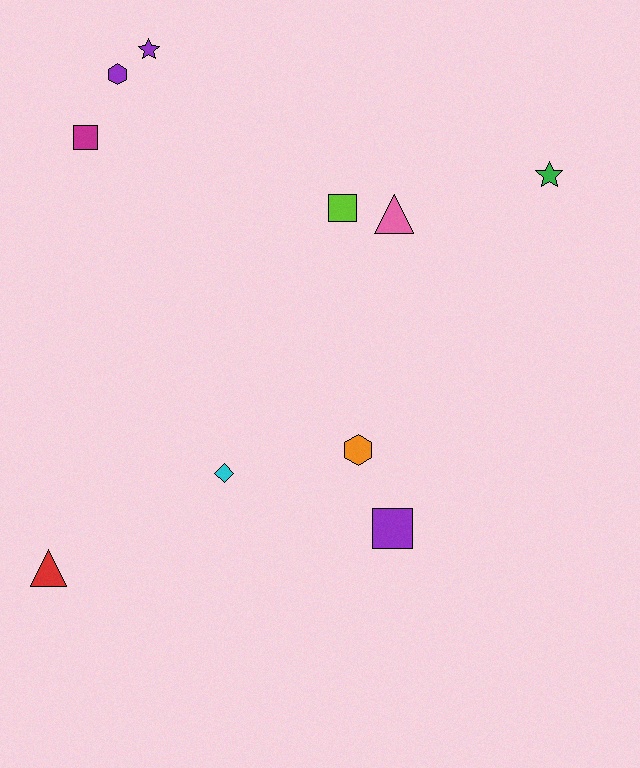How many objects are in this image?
There are 10 objects.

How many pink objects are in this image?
There is 1 pink object.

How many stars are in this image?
There are 2 stars.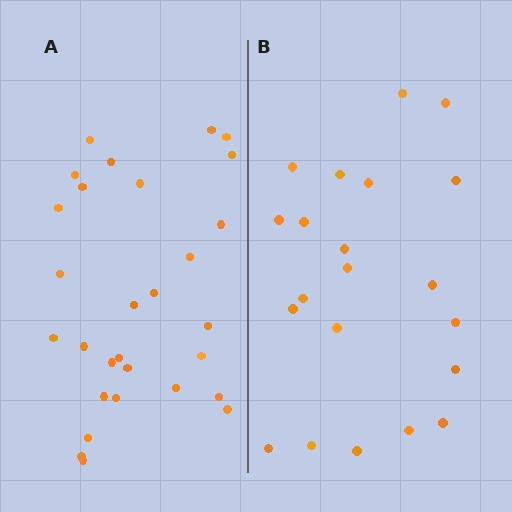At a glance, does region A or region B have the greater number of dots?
Region A (the left region) has more dots.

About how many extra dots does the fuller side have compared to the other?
Region A has roughly 8 or so more dots than region B.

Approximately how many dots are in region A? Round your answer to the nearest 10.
About 30 dots. (The exact count is 29, which rounds to 30.)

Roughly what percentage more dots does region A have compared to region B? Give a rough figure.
About 40% more.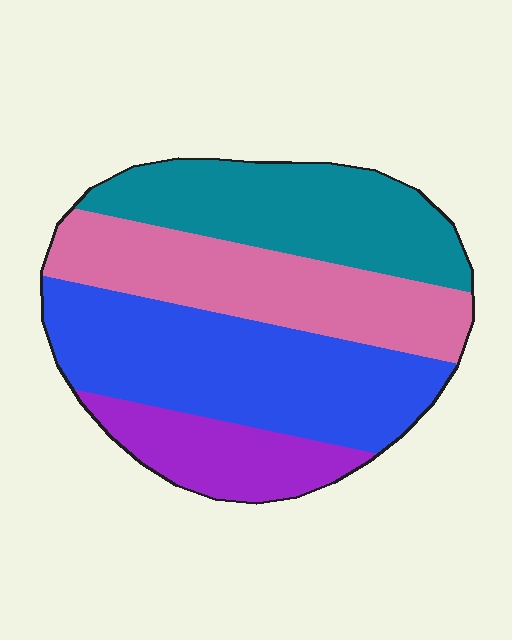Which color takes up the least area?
Purple, at roughly 15%.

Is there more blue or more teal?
Blue.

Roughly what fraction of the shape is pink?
Pink covers about 25% of the shape.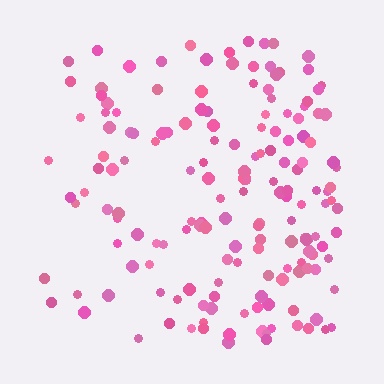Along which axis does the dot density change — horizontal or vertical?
Horizontal.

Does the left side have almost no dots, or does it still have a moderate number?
Still a moderate number, just noticeably fewer than the right.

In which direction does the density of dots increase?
From left to right, with the right side densest.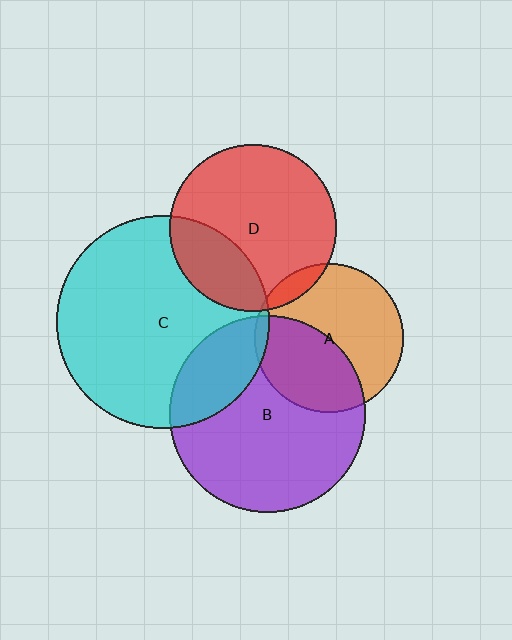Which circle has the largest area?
Circle C (cyan).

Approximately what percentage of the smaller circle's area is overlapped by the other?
Approximately 5%.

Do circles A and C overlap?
Yes.